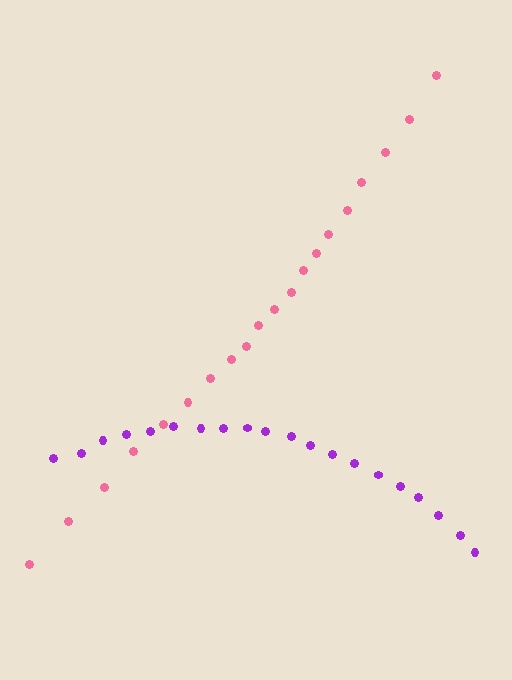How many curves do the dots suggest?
There are 2 distinct paths.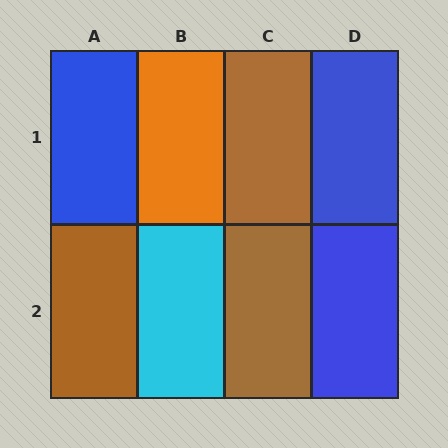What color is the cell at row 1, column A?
Blue.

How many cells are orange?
1 cell is orange.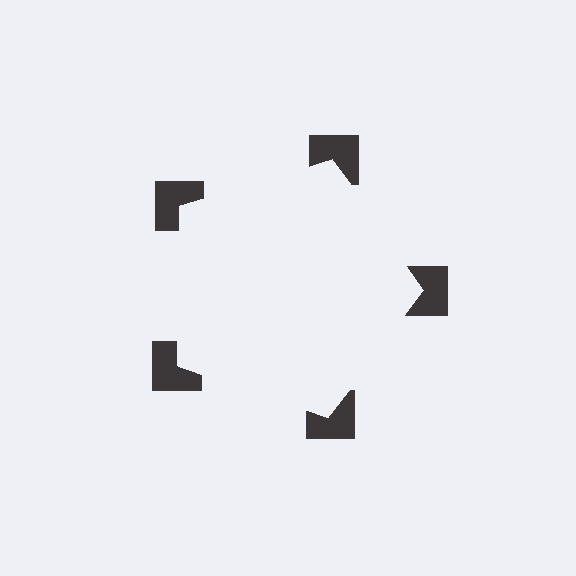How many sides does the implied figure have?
5 sides.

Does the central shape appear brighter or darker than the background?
It typically appears slightly brighter than the background, even though no actual brightness change is drawn.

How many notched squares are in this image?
There are 5 — one at each vertex of the illusory pentagon.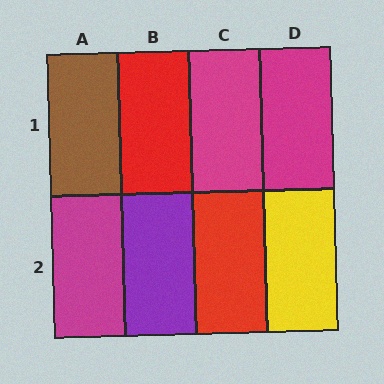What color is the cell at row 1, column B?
Red.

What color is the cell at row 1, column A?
Brown.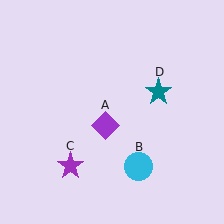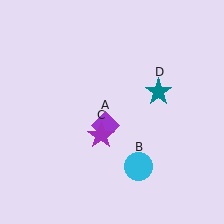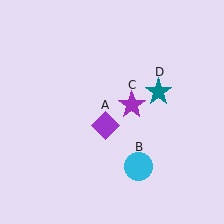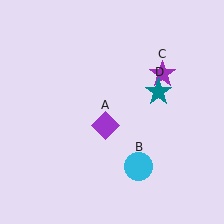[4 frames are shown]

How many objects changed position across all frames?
1 object changed position: purple star (object C).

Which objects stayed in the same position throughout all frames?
Purple diamond (object A) and cyan circle (object B) and teal star (object D) remained stationary.